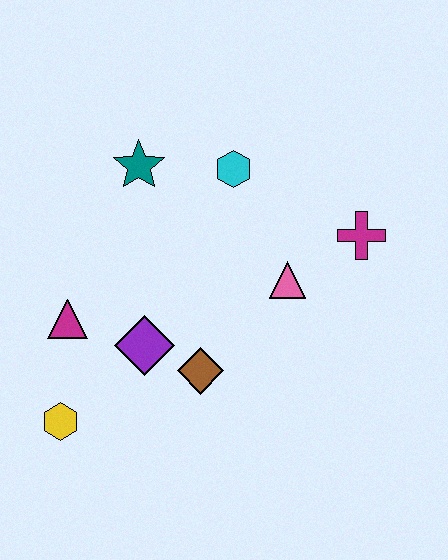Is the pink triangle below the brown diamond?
No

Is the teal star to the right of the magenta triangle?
Yes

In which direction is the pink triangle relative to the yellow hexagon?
The pink triangle is to the right of the yellow hexagon.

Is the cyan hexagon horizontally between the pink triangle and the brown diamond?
Yes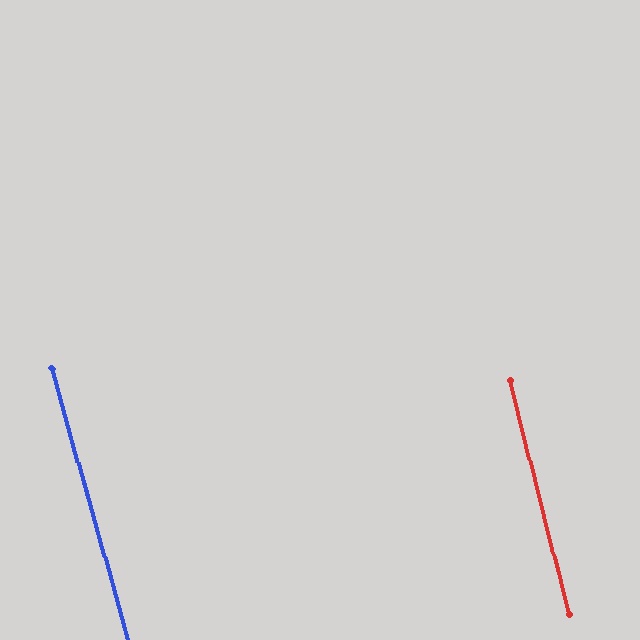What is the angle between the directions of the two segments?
Approximately 2 degrees.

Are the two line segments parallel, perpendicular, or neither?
Parallel — their directions differ by only 1.6°.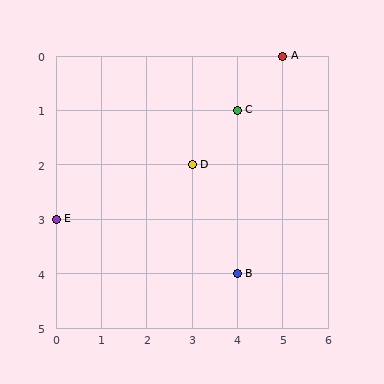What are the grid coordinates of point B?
Point B is at grid coordinates (4, 4).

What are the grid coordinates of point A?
Point A is at grid coordinates (5, 0).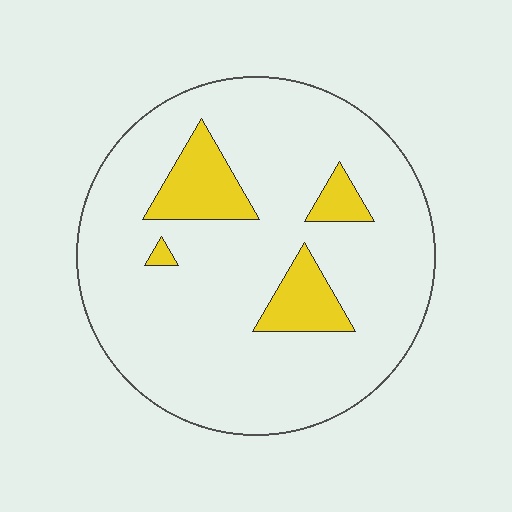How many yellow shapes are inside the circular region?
4.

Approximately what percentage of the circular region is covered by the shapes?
Approximately 15%.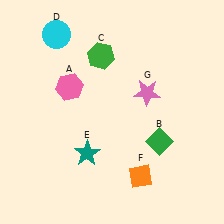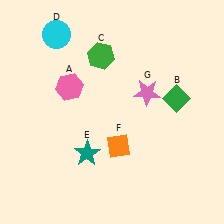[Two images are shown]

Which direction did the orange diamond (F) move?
The orange diamond (F) moved up.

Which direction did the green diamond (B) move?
The green diamond (B) moved up.